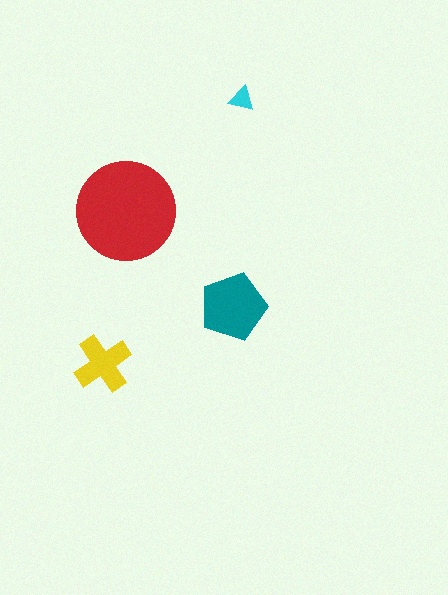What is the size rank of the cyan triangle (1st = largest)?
4th.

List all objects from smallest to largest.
The cyan triangle, the yellow cross, the teal pentagon, the red circle.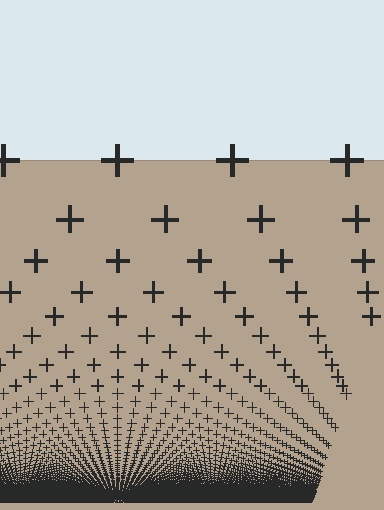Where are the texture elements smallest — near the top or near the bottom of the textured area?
Near the bottom.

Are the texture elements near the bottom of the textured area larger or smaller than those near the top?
Smaller. The gradient is inverted — elements near the bottom are smaller and denser.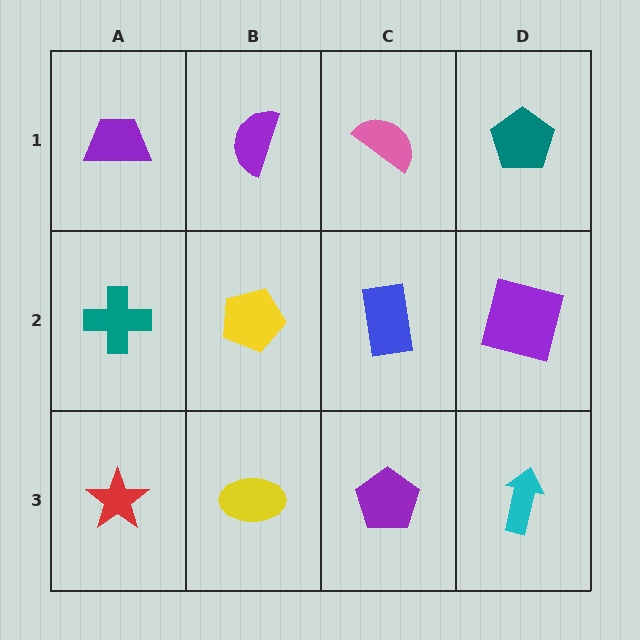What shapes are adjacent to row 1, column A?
A teal cross (row 2, column A), a purple semicircle (row 1, column B).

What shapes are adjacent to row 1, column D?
A purple square (row 2, column D), a pink semicircle (row 1, column C).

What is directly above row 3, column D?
A purple square.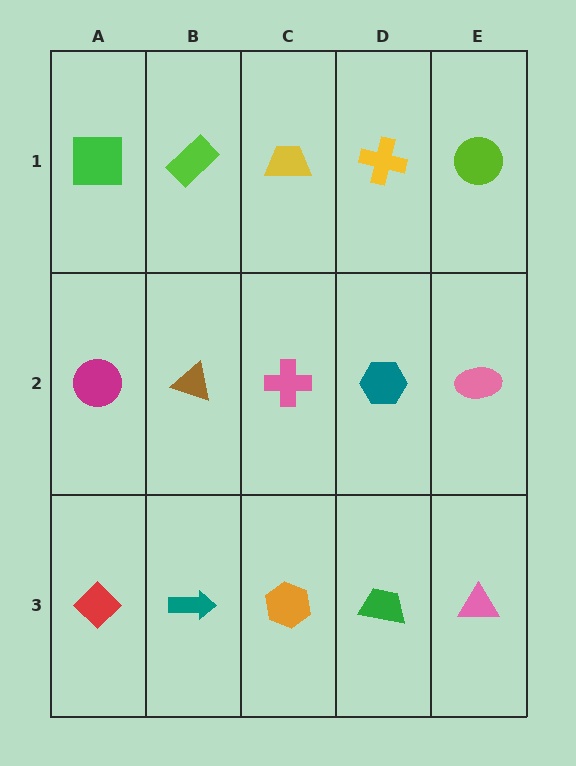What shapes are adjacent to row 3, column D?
A teal hexagon (row 2, column D), an orange hexagon (row 3, column C), a pink triangle (row 3, column E).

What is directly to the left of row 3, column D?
An orange hexagon.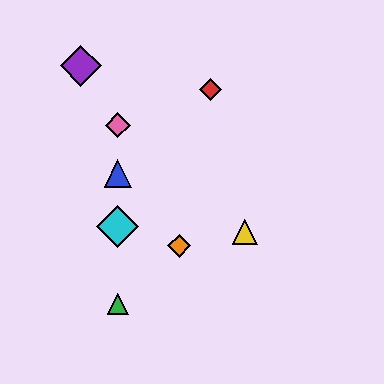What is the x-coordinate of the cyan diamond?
The cyan diamond is at x≈118.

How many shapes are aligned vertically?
4 shapes (the blue triangle, the green triangle, the cyan diamond, the pink diamond) are aligned vertically.